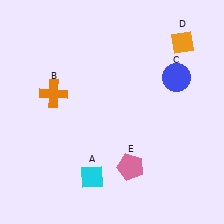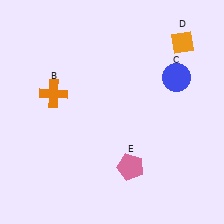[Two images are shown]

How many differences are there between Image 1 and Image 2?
There is 1 difference between the two images.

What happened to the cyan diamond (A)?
The cyan diamond (A) was removed in Image 2. It was in the bottom-left area of Image 1.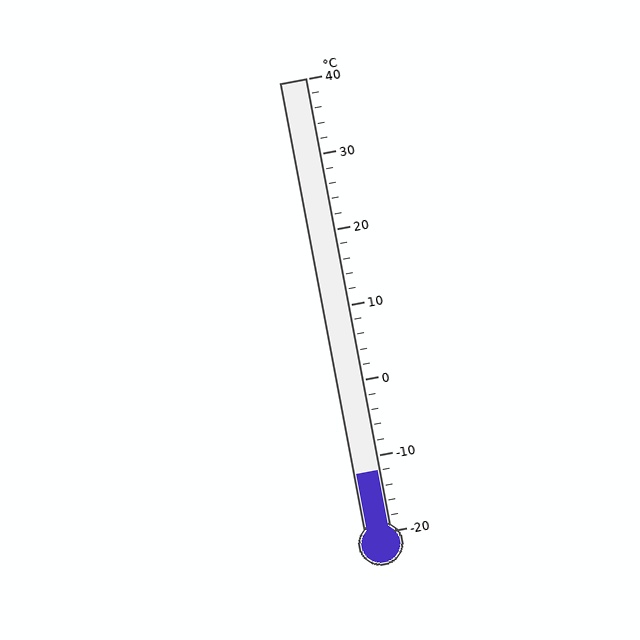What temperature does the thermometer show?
The thermometer shows approximately -12°C.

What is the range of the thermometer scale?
The thermometer scale ranges from -20°C to 40°C.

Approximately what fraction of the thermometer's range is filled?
The thermometer is filled to approximately 15% of its range.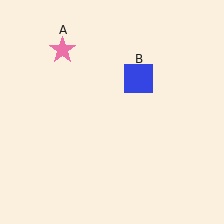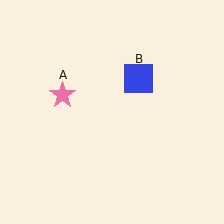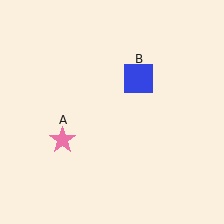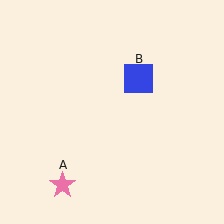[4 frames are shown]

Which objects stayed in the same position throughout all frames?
Blue square (object B) remained stationary.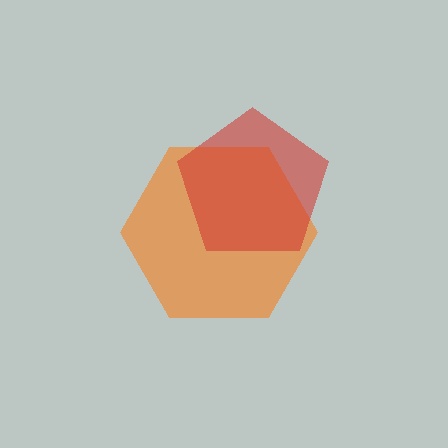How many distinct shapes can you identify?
There are 2 distinct shapes: an orange hexagon, a red pentagon.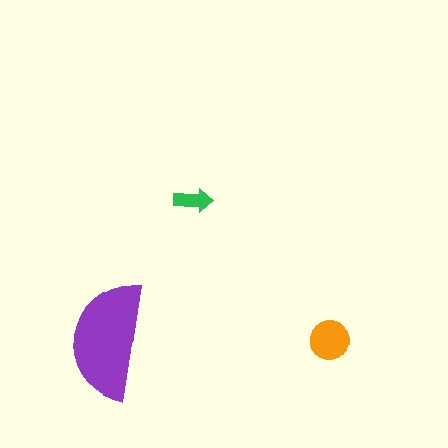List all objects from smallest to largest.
The green arrow, the orange circle, the purple semicircle.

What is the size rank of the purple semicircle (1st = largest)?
1st.